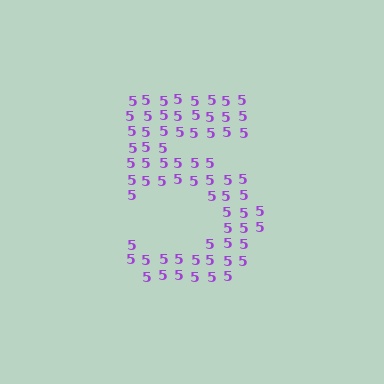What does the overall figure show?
The overall figure shows the digit 5.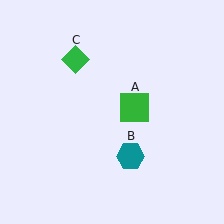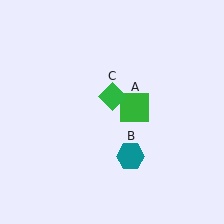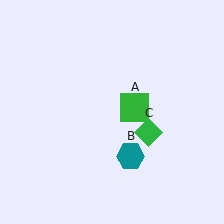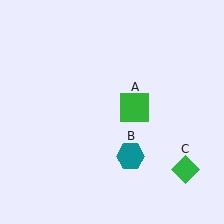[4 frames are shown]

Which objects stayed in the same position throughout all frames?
Green square (object A) and teal hexagon (object B) remained stationary.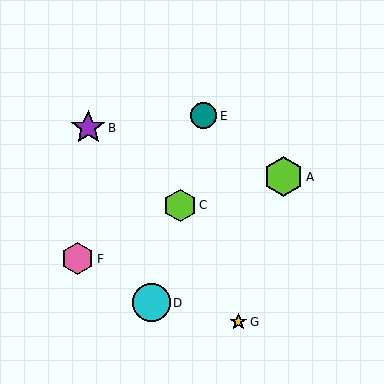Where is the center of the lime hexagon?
The center of the lime hexagon is at (180, 205).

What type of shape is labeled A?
Shape A is a lime hexagon.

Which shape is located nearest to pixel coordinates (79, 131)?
The purple star (labeled B) at (88, 128) is nearest to that location.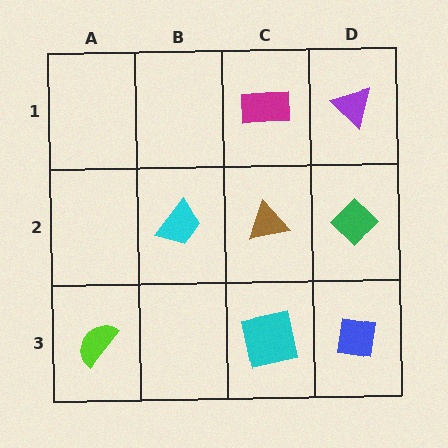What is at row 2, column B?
A cyan trapezoid.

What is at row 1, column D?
A purple triangle.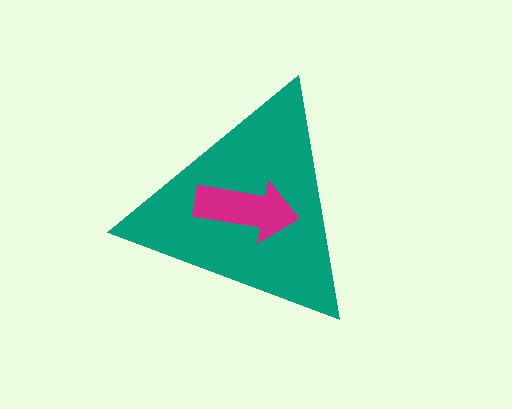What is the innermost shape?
The magenta arrow.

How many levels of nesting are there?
2.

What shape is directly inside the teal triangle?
The magenta arrow.